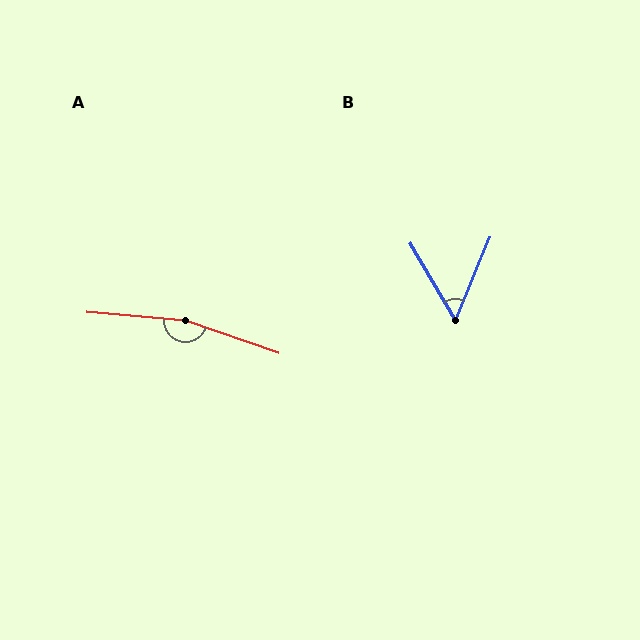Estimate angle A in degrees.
Approximately 166 degrees.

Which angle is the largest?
A, at approximately 166 degrees.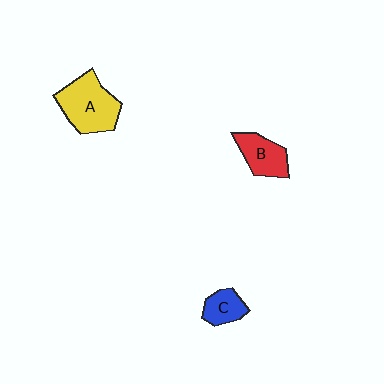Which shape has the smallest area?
Shape C (blue).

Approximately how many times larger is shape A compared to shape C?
Approximately 2.2 times.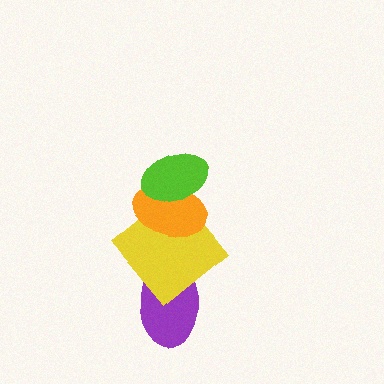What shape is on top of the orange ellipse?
The lime ellipse is on top of the orange ellipse.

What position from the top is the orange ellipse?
The orange ellipse is 2nd from the top.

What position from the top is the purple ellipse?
The purple ellipse is 4th from the top.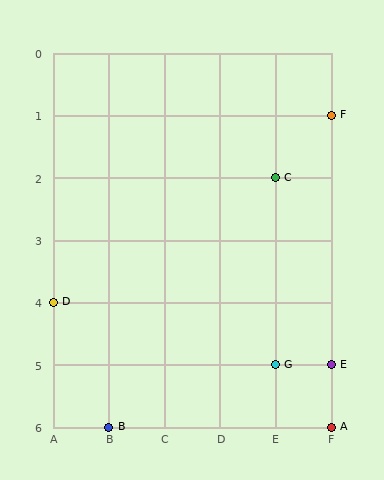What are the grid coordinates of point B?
Point B is at grid coordinates (B, 6).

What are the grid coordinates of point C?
Point C is at grid coordinates (E, 2).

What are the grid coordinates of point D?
Point D is at grid coordinates (A, 4).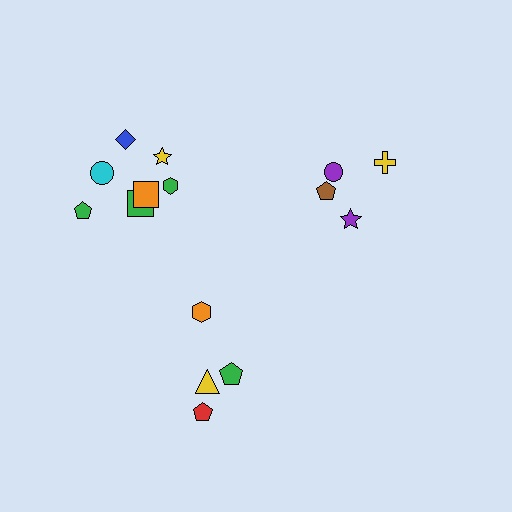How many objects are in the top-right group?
There are 4 objects.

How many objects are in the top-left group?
There are 7 objects.